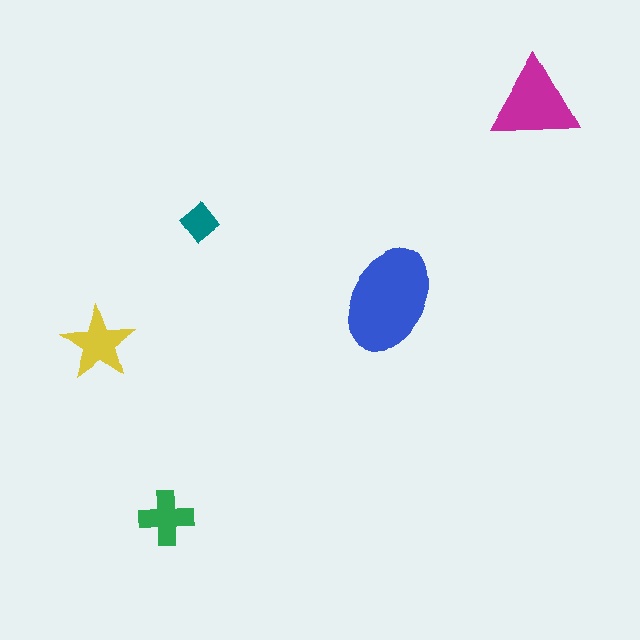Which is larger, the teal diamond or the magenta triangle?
The magenta triangle.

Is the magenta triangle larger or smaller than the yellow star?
Larger.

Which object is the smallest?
The teal diamond.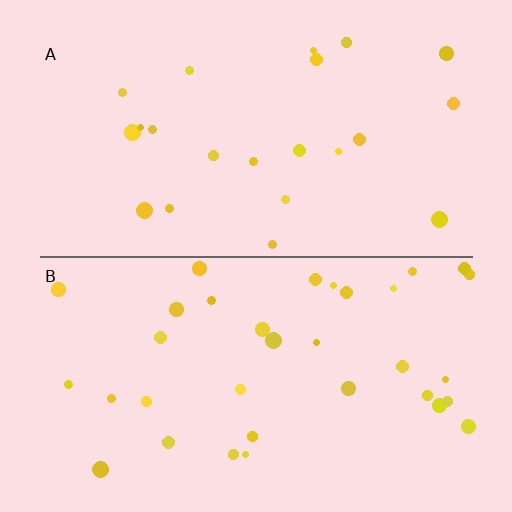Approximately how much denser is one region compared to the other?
Approximately 1.6× — region B over region A.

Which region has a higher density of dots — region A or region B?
B (the bottom).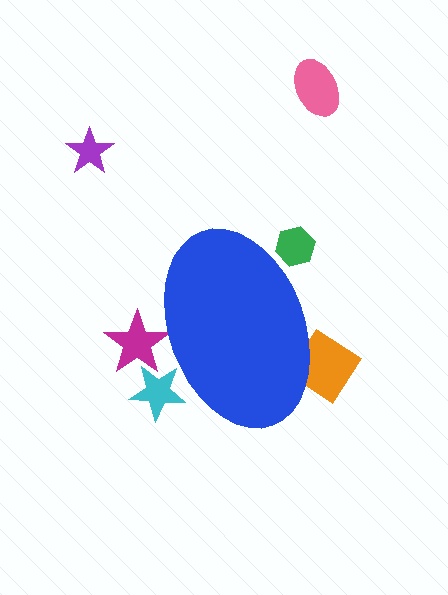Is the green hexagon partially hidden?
Yes, the green hexagon is partially hidden behind the blue ellipse.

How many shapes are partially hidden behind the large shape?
4 shapes are partially hidden.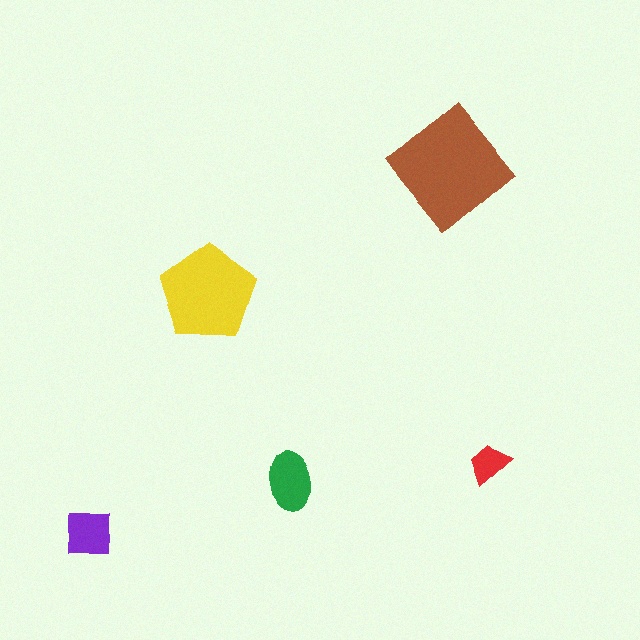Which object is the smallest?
The red trapezoid.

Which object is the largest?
The brown diamond.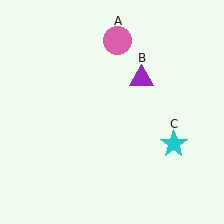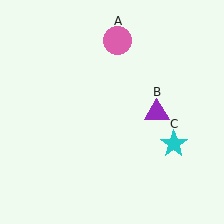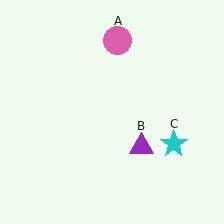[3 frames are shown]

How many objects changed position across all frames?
1 object changed position: purple triangle (object B).